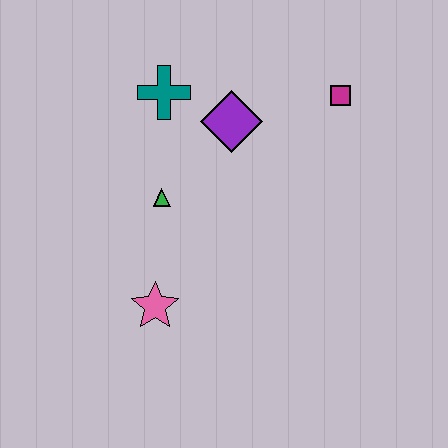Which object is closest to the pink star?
The green triangle is closest to the pink star.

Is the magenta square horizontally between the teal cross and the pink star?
No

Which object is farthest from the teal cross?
The pink star is farthest from the teal cross.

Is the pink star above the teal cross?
No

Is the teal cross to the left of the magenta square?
Yes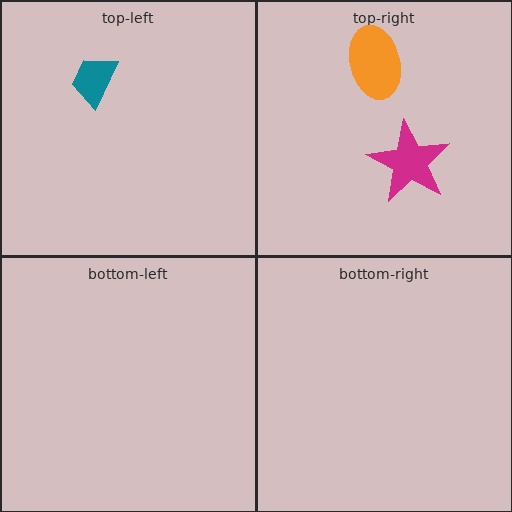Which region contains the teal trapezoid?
The top-left region.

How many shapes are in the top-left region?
1.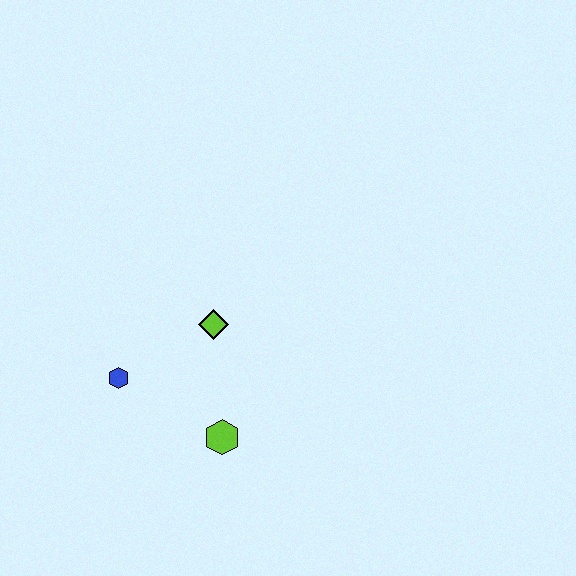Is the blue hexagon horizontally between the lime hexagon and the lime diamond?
No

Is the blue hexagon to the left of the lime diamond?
Yes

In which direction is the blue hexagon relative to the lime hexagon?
The blue hexagon is to the left of the lime hexagon.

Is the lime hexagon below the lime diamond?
Yes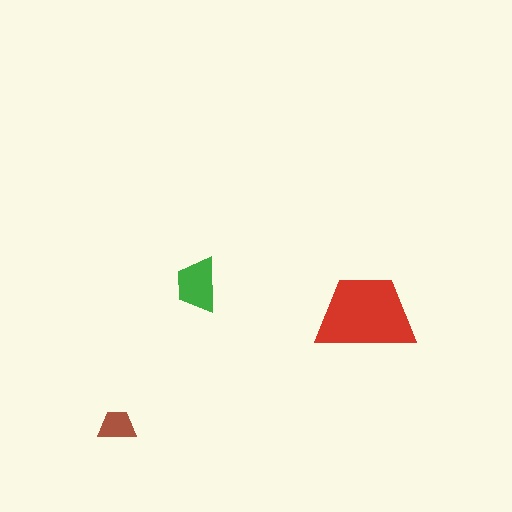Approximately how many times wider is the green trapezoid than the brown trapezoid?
About 1.5 times wider.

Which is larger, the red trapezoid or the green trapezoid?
The red one.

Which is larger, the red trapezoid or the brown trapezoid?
The red one.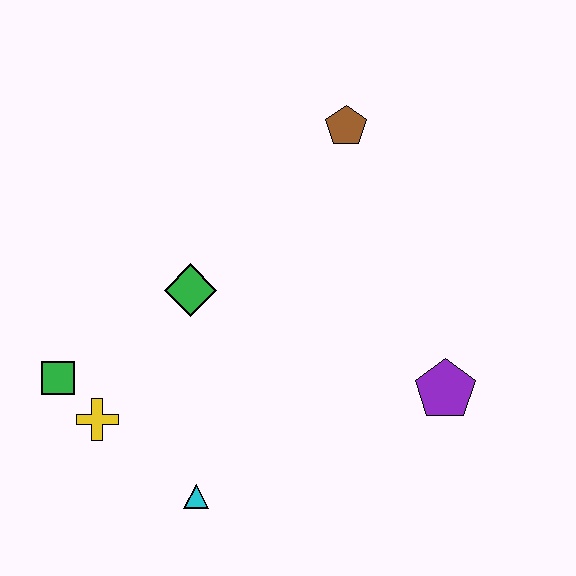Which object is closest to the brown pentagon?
The green diamond is closest to the brown pentagon.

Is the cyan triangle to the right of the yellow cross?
Yes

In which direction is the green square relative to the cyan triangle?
The green square is to the left of the cyan triangle.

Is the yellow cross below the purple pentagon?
Yes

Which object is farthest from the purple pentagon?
The green square is farthest from the purple pentagon.